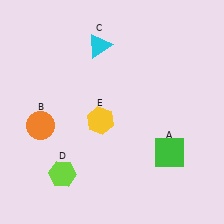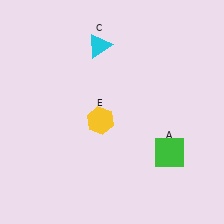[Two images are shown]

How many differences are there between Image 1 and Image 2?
There are 2 differences between the two images.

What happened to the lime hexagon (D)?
The lime hexagon (D) was removed in Image 2. It was in the bottom-left area of Image 1.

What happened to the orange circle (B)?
The orange circle (B) was removed in Image 2. It was in the bottom-left area of Image 1.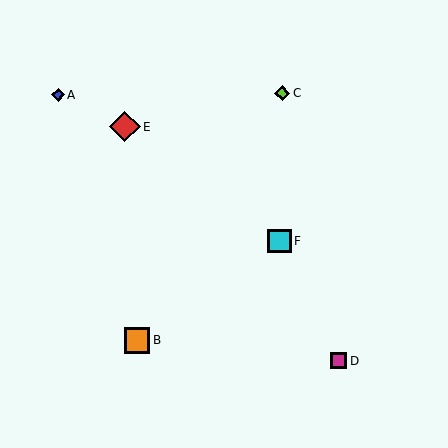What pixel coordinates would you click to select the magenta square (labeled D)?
Click at (339, 361) to select the magenta square D.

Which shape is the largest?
The red diamond (labeled E) is the largest.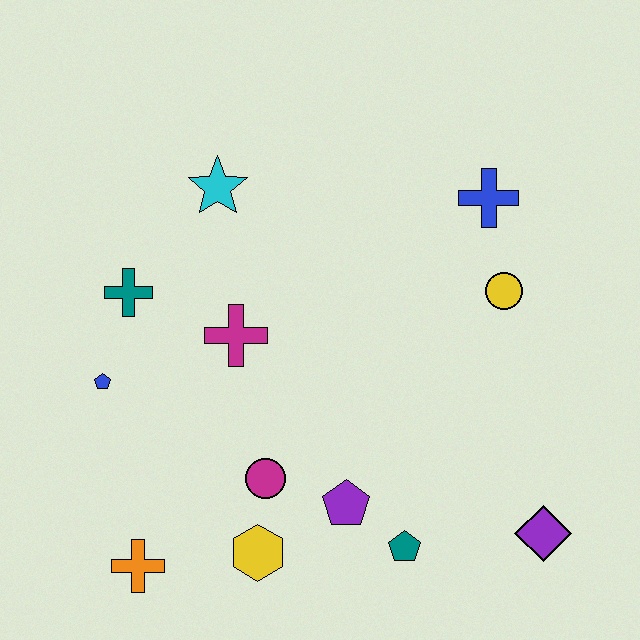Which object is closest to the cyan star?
The teal cross is closest to the cyan star.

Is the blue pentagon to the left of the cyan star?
Yes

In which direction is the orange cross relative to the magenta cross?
The orange cross is below the magenta cross.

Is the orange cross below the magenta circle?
Yes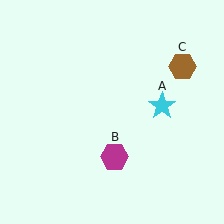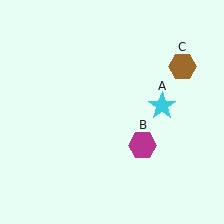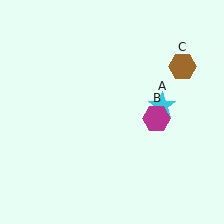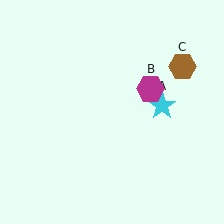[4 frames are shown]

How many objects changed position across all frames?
1 object changed position: magenta hexagon (object B).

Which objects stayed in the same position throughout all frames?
Cyan star (object A) and brown hexagon (object C) remained stationary.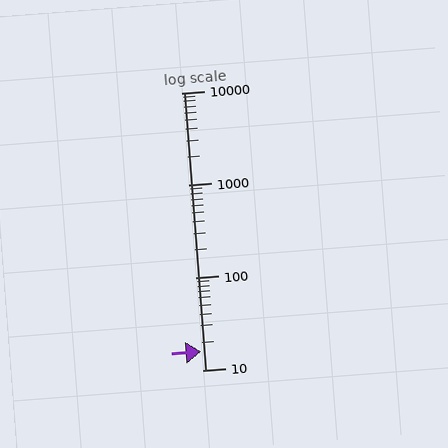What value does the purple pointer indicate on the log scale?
The pointer indicates approximately 16.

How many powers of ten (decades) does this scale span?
The scale spans 3 decades, from 10 to 10000.